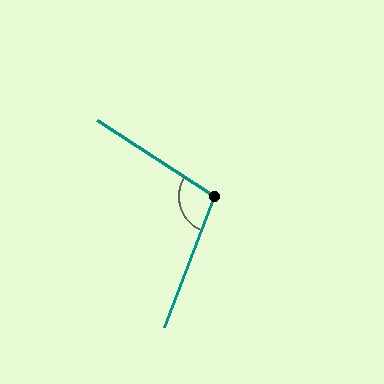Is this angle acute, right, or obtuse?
It is obtuse.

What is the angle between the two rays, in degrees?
Approximately 102 degrees.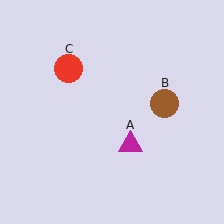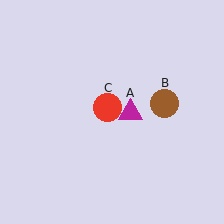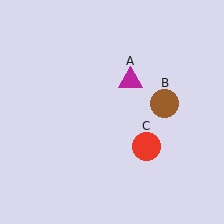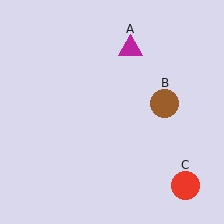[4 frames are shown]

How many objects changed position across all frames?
2 objects changed position: magenta triangle (object A), red circle (object C).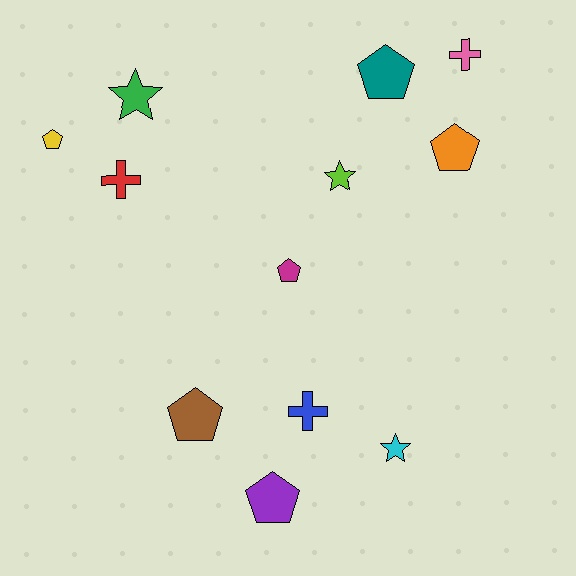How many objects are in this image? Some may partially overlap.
There are 12 objects.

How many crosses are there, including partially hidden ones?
There are 3 crosses.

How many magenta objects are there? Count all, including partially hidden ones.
There is 1 magenta object.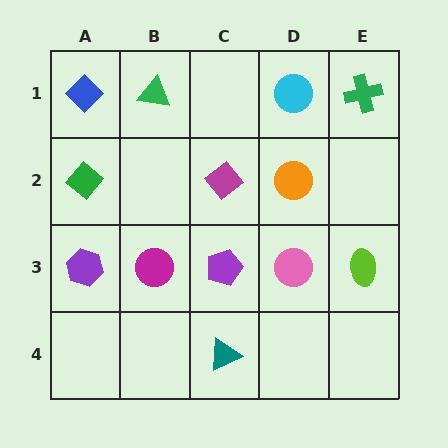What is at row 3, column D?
A pink circle.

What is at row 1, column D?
A cyan circle.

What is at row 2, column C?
A magenta diamond.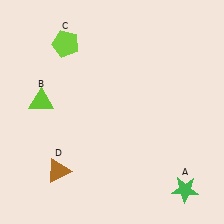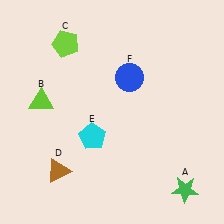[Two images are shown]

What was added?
A cyan pentagon (E), a blue circle (F) were added in Image 2.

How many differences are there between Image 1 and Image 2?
There are 2 differences between the two images.